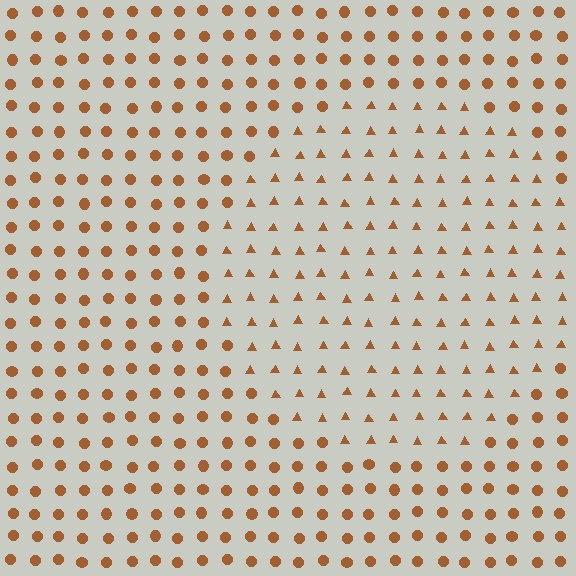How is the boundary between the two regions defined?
The boundary is defined by a change in element shape: triangles inside vs. circles outside. All elements share the same color and spacing.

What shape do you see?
I see a circle.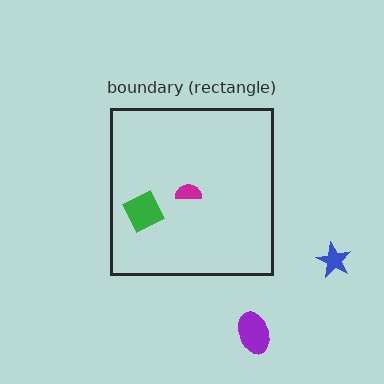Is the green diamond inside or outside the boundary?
Inside.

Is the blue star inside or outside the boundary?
Outside.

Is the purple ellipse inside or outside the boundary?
Outside.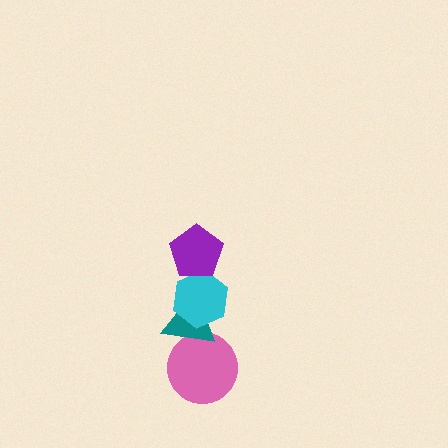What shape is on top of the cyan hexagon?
The purple pentagon is on top of the cyan hexagon.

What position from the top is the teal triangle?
The teal triangle is 3rd from the top.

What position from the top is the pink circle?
The pink circle is 4th from the top.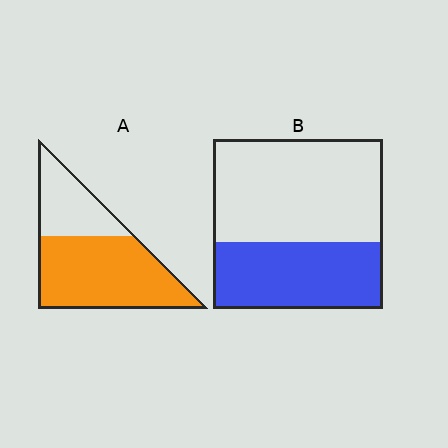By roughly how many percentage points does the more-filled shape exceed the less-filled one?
By roughly 30 percentage points (A over B).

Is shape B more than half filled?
No.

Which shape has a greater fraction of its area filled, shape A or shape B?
Shape A.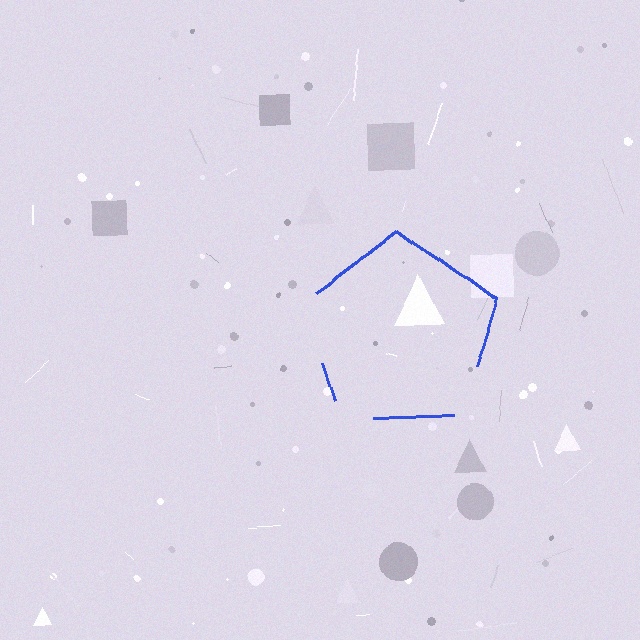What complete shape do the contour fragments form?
The contour fragments form a pentagon.